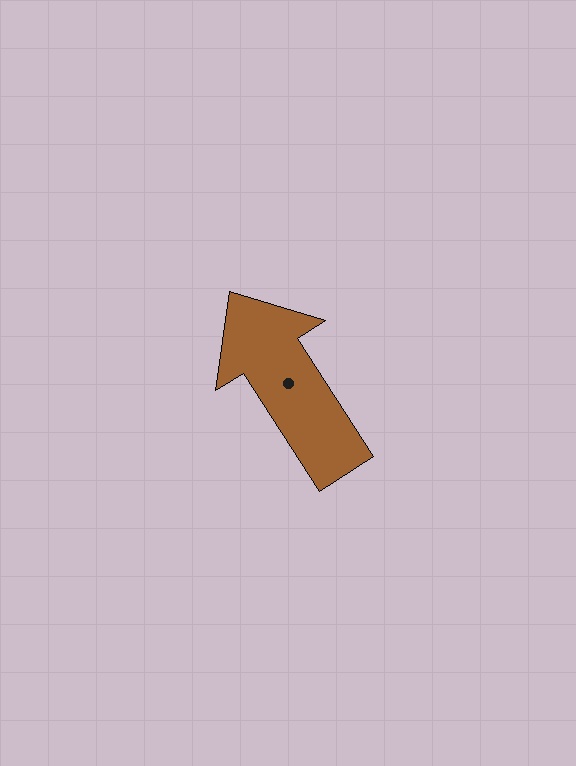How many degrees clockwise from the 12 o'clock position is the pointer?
Approximately 327 degrees.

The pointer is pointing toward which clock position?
Roughly 11 o'clock.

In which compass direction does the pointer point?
Northwest.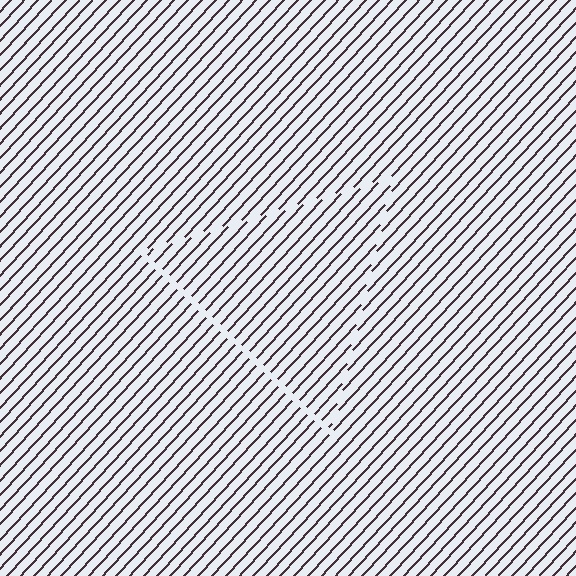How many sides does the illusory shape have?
3 sides — the line-ends trace a triangle.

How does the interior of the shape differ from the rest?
The interior of the shape contains the same grating, shifted by half a period — the contour is defined by the phase discontinuity where line-ends from the inner and outer gratings abut.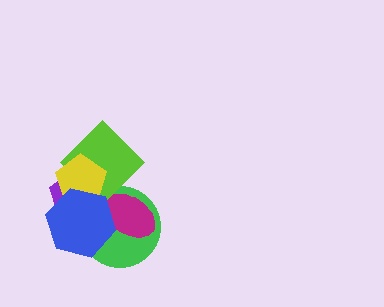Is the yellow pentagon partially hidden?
Yes, it is partially covered by another shape.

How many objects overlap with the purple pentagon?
5 objects overlap with the purple pentagon.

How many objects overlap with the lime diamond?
5 objects overlap with the lime diamond.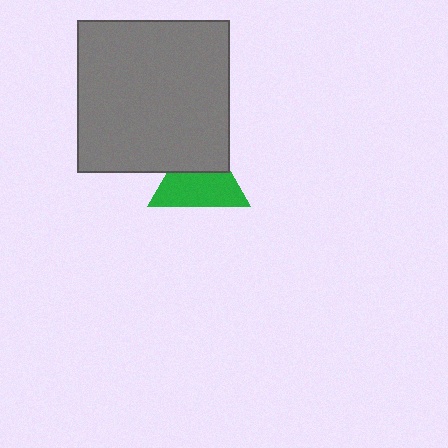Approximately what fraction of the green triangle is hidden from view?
Roughly 39% of the green triangle is hidden behind the gray square.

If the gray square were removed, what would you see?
You would see the complete green triangle.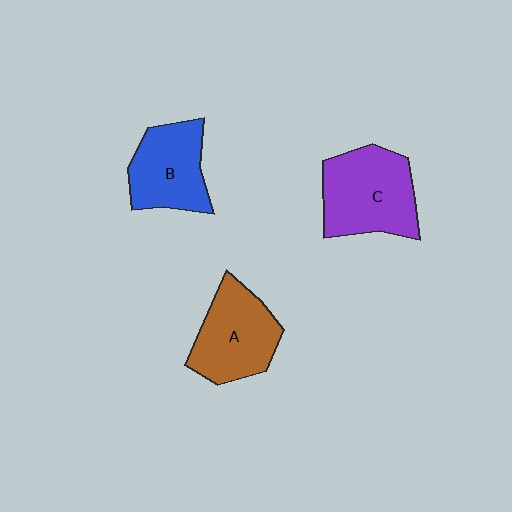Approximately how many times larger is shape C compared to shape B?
Approximately 1.2 times.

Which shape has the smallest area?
Shape B (blue).